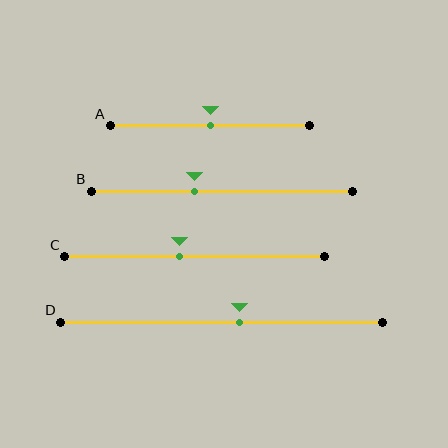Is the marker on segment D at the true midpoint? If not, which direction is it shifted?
No, the marker on segment D is shifted to the right by about 6% of the segment length.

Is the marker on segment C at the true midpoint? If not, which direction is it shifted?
No, the marker on segment C is shifted to the left by about 6% of the segment length.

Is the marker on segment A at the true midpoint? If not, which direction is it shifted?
Yes, the marker on segment A is at the true midpoint.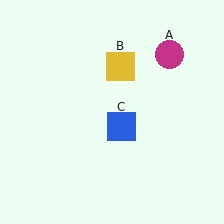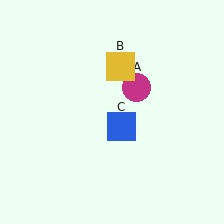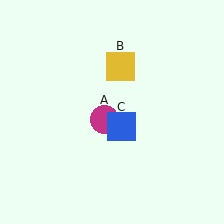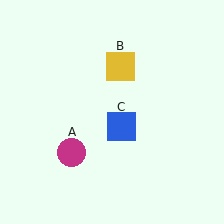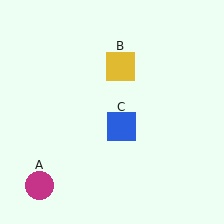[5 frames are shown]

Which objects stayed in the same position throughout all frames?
Yellow square (object B) and blue square (object C) remained stationary.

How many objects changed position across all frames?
1 object changed position: magenta circle (object A).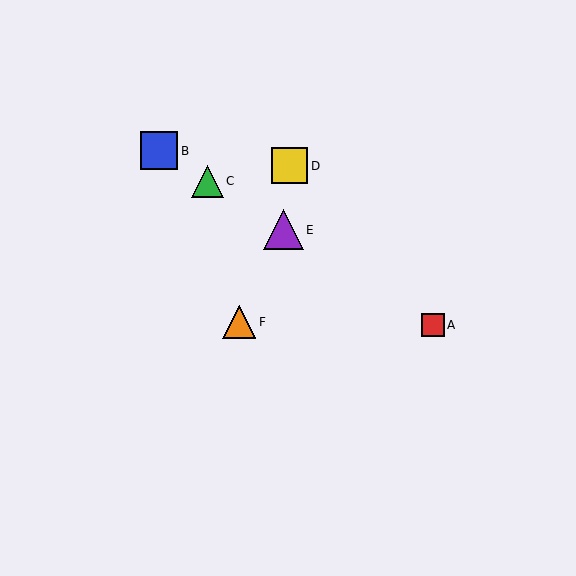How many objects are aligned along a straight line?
4 objects (A, B, C, E) are aligned along a straight line.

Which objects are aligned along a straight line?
Objects A, B, C, E are aligned along a straight line.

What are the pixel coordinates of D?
Object D is at (290, 166).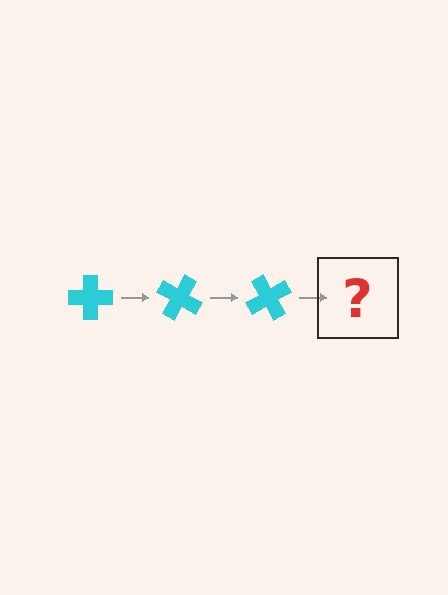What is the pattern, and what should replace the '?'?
The pattern is that the cross rotates 30 degrees each step. The '?' should be a cyan cross rotated 90 degrees.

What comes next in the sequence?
The next element should be a cyan cross rotated 90 degrees.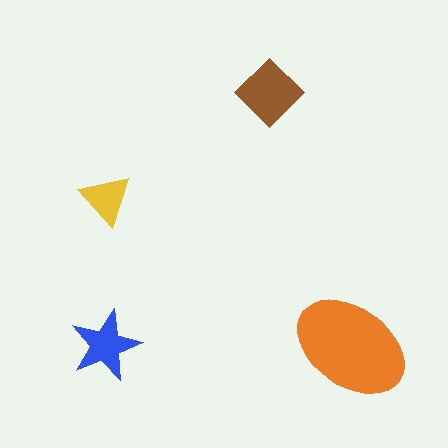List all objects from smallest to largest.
The yellow triangle, the blue star, the brown diamond, the orange ellipse.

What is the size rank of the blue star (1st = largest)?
3rd.